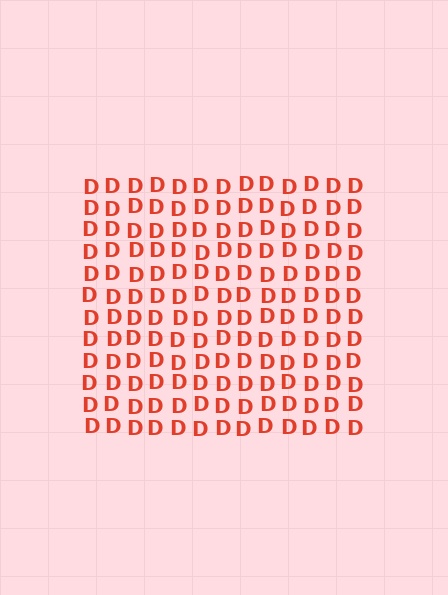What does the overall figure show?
The overall figure shows a square.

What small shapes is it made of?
It is made of small letter D's.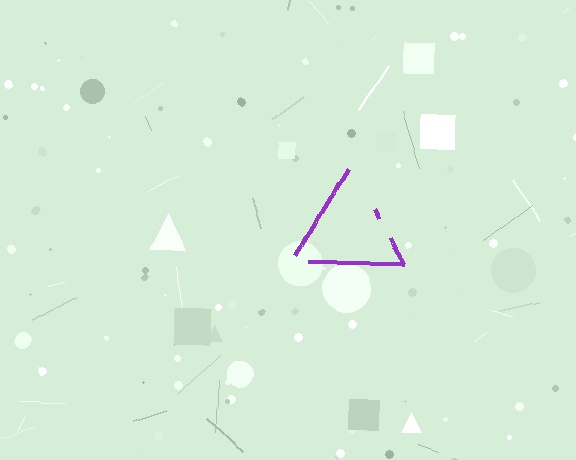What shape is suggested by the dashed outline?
The dashed outline suggests a triangle.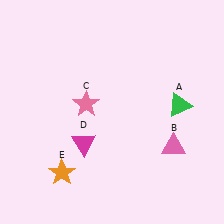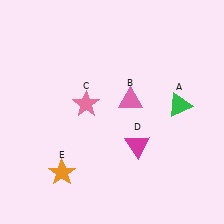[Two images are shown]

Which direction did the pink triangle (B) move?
The pink triangle (B) moved up.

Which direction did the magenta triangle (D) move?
The magenta triangle (D) moved right.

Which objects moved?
The objects that moved are: the pink triangle (B), the magenta triangle (D).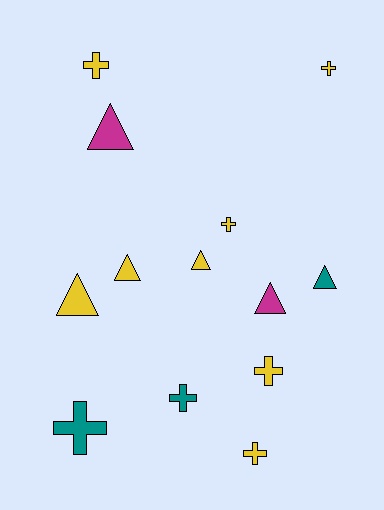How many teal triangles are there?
There is 1 teal triangle.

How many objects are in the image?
There are 13 objects.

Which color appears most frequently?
Yellow, with 8 objects.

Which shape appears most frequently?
Cross, with 7 objects.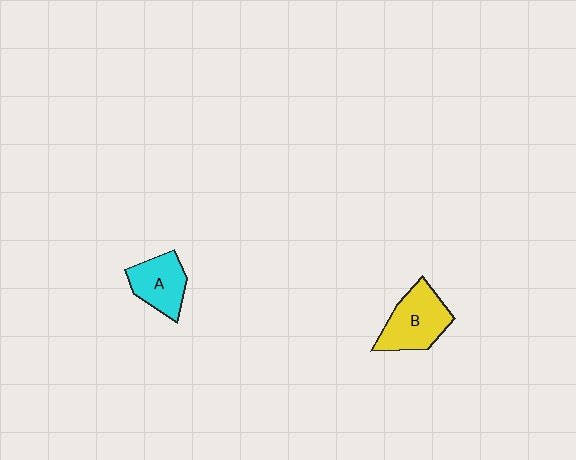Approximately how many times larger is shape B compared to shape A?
Approximately 1.3 times.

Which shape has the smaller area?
Shape A (cyan).